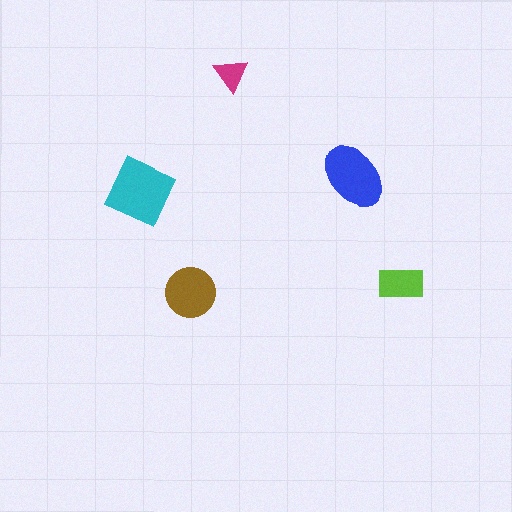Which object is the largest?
The cyan square.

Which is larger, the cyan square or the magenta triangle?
The cyan square.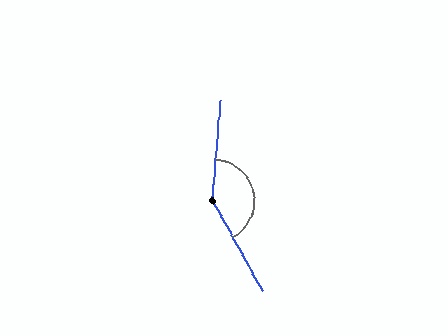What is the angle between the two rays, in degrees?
Approximately 146 degrees.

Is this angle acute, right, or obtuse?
It is obtuse.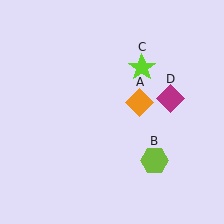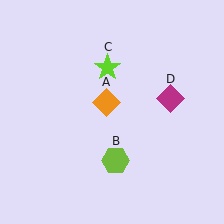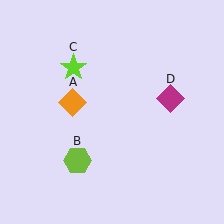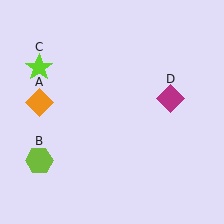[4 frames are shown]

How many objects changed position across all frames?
3 objects changed position: orange diamond (object A), lime hexagon (object B), lime star (object C).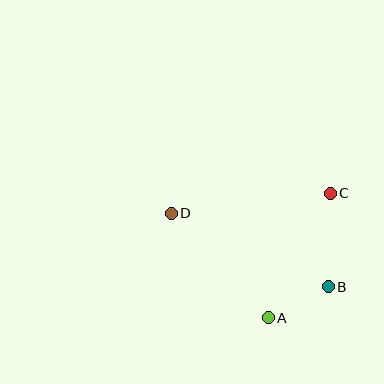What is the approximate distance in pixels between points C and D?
The distance between C and D is approximately 160 pixels.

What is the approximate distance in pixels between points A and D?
The distance between A and D is approximately 143 pixels.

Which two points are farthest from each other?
Points B and D are farthest from each other.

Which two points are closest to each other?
Points A and B are closest to each other.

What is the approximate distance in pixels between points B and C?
The distance between B and C is approximately 93 pixels.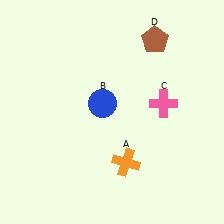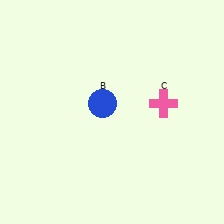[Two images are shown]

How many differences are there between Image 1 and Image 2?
There are 2 differences between the two images.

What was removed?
The brown pentagon (D), the orange cross (A) were removed in Image 2.